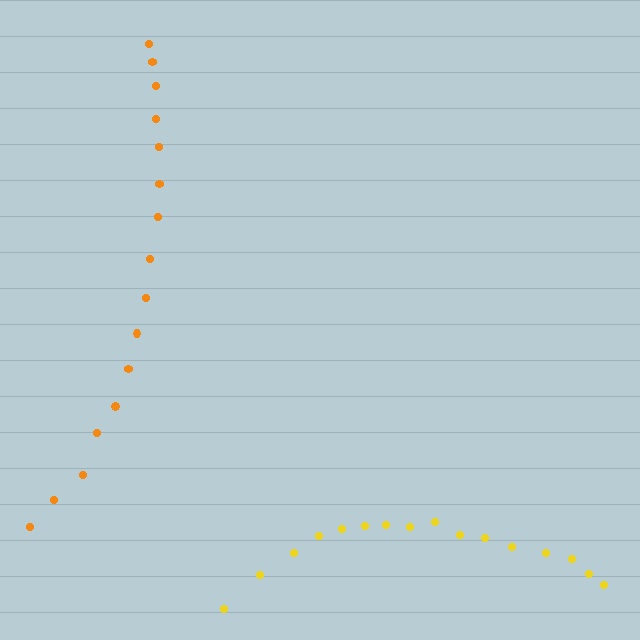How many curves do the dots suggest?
There are 2 distinct paths.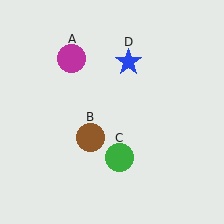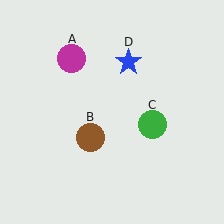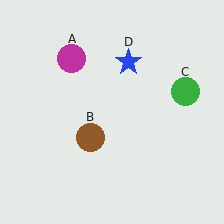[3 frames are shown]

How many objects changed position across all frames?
1 object changed position: green circle (object C).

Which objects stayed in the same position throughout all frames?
Magenta circle (object A) and brown circle (object B) and blue star (object D) remained stationary.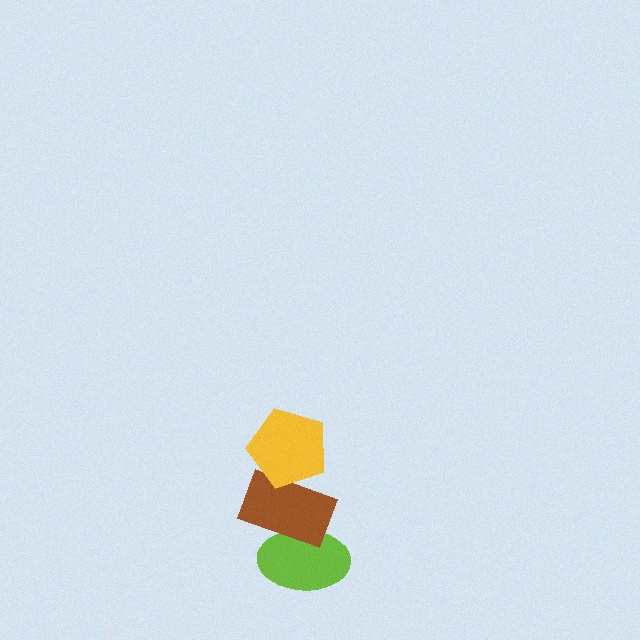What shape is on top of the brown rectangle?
The yellow pentagon is on top of the brown rectangle.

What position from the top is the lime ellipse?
The lime ellipse is 3rd from the top.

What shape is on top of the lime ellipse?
The brown rectangle is on top of the lime ellipse.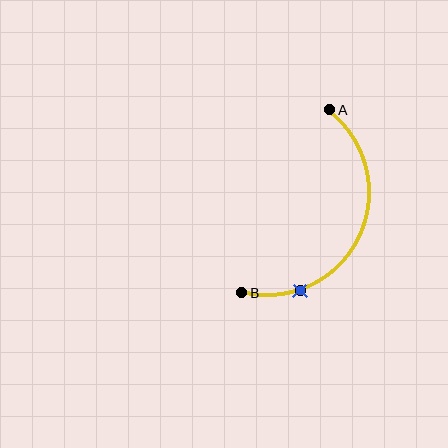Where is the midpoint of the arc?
The arc midpoint is the point on the curve farthest from the straight line joining A and B. It sits to the right of that line.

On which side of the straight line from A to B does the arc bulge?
The arc bulges to the right of the straight line connecting A and B.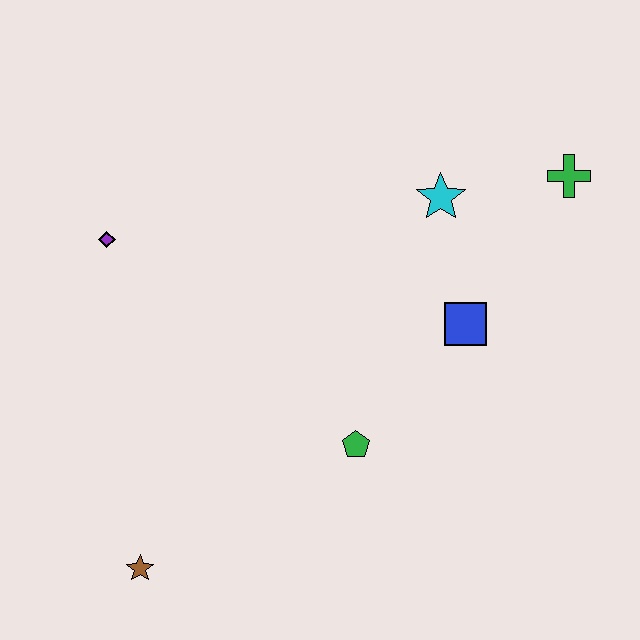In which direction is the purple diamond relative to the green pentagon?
The purple diamond is to the left of the green pentagon.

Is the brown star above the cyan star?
No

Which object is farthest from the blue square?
The brown star is farthest from the blue square.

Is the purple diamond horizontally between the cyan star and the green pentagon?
No